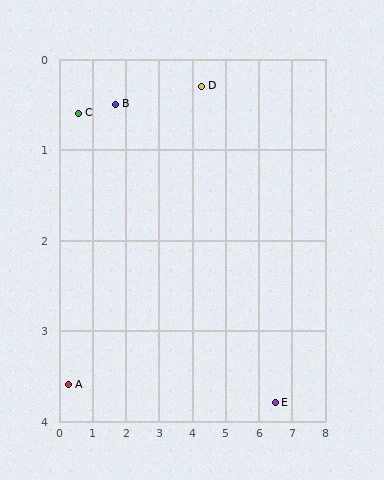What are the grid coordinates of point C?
Point C is at approximately (0.6, 0.6).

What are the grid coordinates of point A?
Point A is at approximately (0.3, 3.6).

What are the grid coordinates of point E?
Point E is at approximately (6.5, 3.8).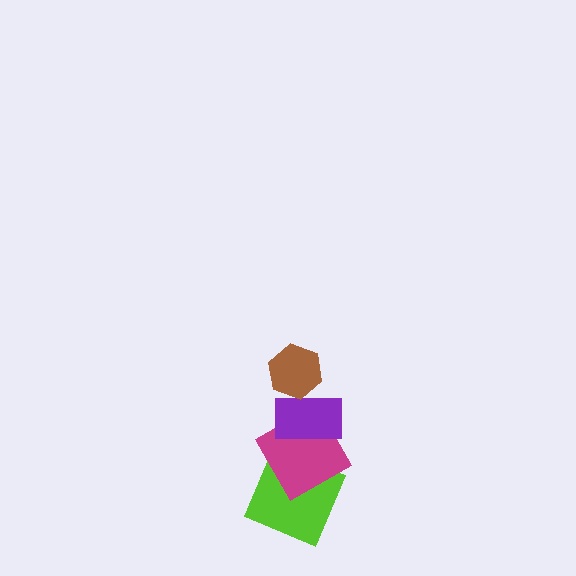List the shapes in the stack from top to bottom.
From top to bottom: the brown hexagon, the purple rectangle, the magenta diamond, the lime square.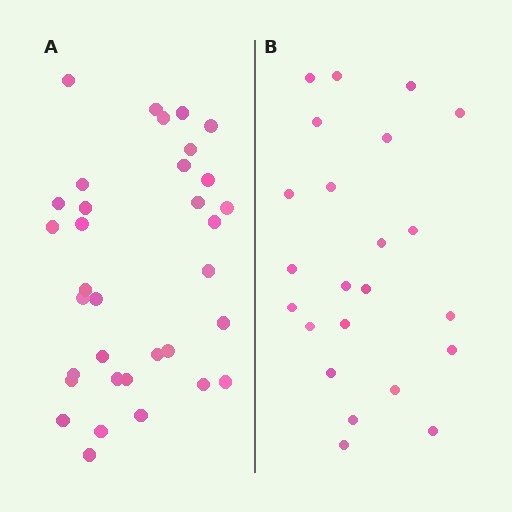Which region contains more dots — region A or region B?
Region A (the left region) has more dots.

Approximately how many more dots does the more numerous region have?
Region A has roughly 12 or so more dots than region B.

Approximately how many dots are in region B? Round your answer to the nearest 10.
About 20 dots. (The exact count is 23, which rounds to 20.)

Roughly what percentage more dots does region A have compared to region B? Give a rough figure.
About 50% more.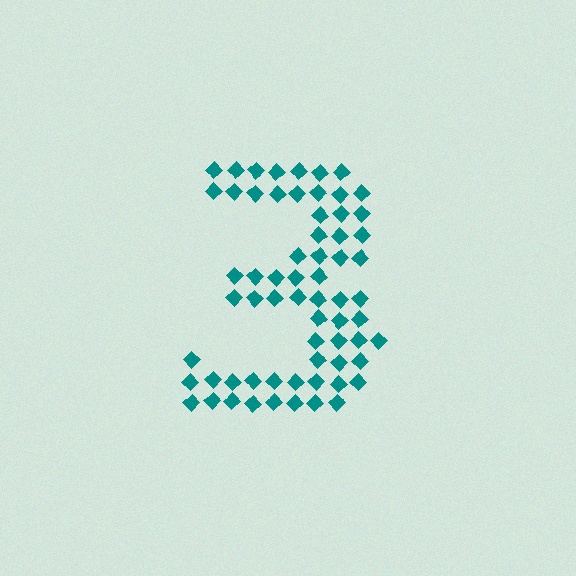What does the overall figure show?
The overall figure shows the digit 3.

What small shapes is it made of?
It is made of small diamonds.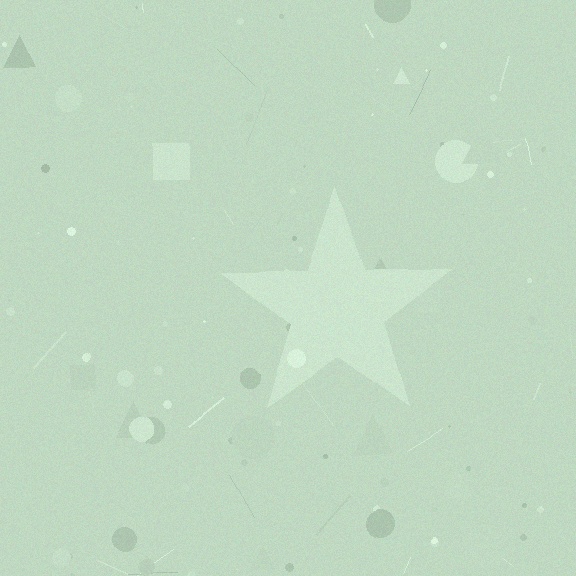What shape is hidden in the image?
A star is hidden in the image.